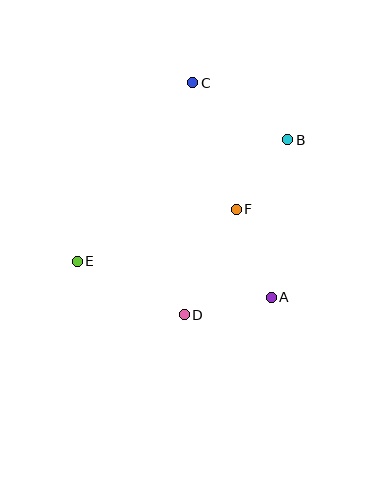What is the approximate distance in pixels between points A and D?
The distance between A and D is approximately 89 pixels.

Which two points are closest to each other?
Points B and F are closest to each other.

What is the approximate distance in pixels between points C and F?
The distance between C and F is approximately 134 pixels.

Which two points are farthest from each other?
Points B and E are farthest from each other.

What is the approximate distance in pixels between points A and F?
The distance between A and F is approximately 95 pixels.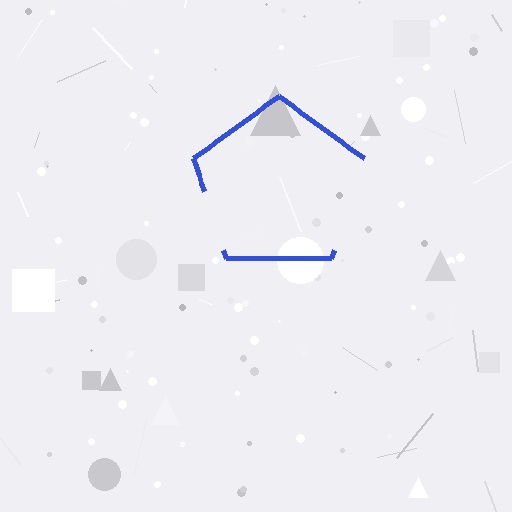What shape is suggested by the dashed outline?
The dashed outline suggests a pentagon.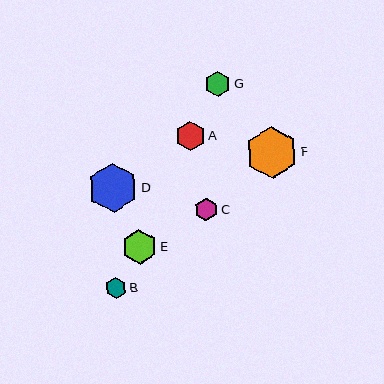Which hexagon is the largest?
Hexagon F is the largest with a size of approximately 52 pixels.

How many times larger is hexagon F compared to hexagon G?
Hexagon F is approximately 2.1 times the size of hexagon G.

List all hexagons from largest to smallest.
From largest to smallest: F, D, E, A, G, C, B.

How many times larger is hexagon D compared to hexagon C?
Hexagon D is approximately 2.2 times the size of hexagon C.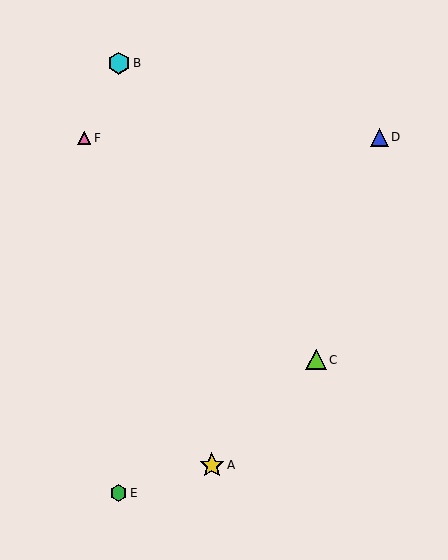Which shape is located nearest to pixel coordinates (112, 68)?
The cyan hexagon (labeled B) at (119, 63) is nearest to that location.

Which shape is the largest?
The yellow star (labeled A) is the largest.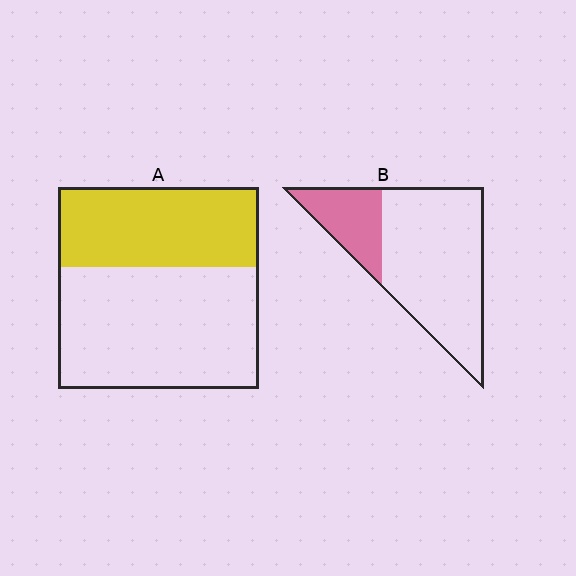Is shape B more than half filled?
No.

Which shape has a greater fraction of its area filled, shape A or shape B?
Shape A.